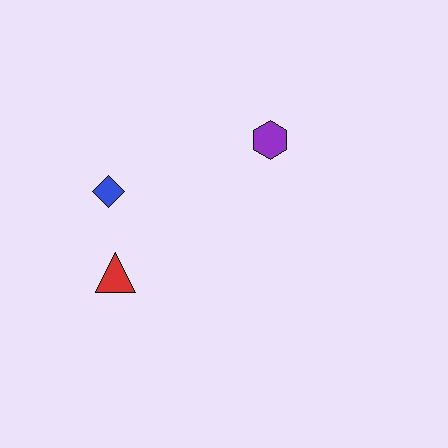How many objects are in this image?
There are 3 objects.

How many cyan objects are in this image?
There are no cyan objects.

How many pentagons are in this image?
There are no pentagons.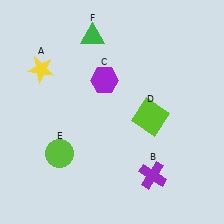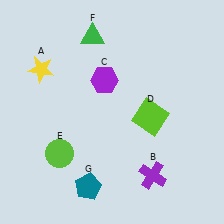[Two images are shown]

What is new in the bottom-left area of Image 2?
A teal pentagon (G) was added in the bottom-left area of Image 2.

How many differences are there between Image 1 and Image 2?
There is 1 difference between the two images.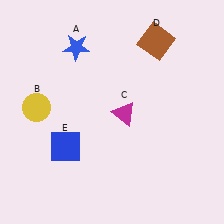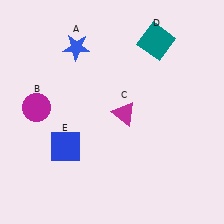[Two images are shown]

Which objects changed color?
B changed from yellow to magenta. D changed from brown to teal.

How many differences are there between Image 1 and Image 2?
There are 2 differences between the two images.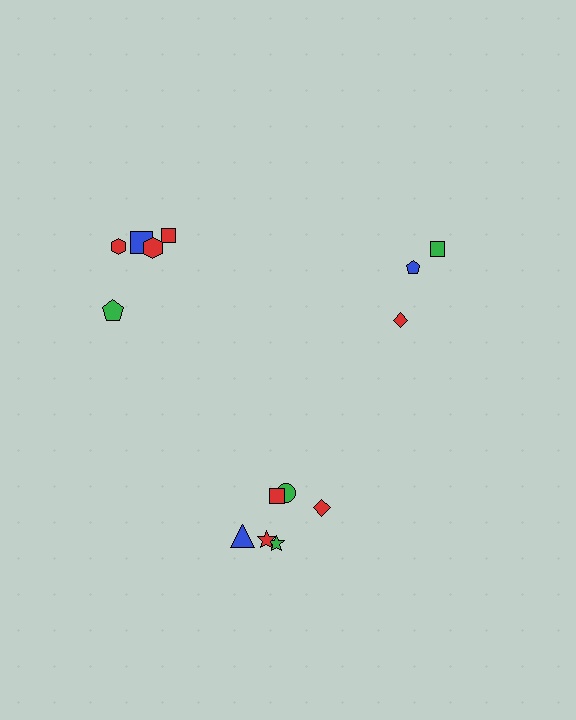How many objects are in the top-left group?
There are 5 objects.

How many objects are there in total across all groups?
There are 14 objects.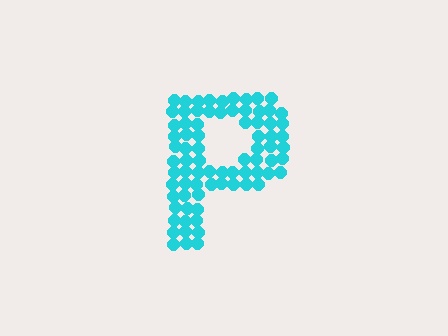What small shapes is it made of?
It is made of small circles.